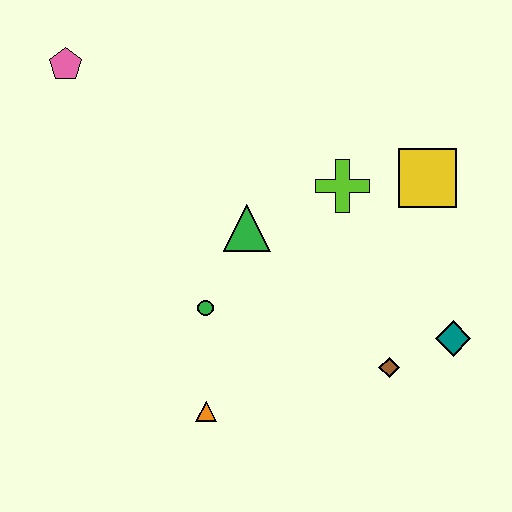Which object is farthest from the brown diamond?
The pink pentagon is farthest from the brown diamond.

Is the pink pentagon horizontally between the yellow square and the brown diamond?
No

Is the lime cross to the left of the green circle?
No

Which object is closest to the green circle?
The green triangle is closest to the green circle.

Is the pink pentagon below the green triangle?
No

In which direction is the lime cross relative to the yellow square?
The lime cross is to the left of the yellow square.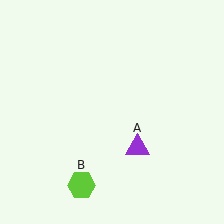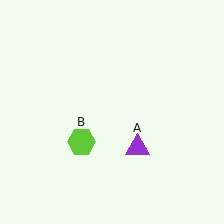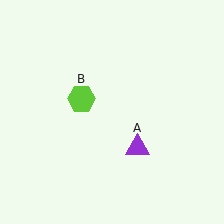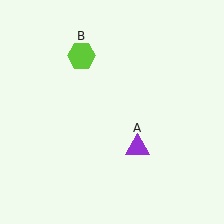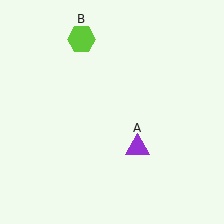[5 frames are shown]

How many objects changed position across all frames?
1 object changed position: lime hexagon (object B).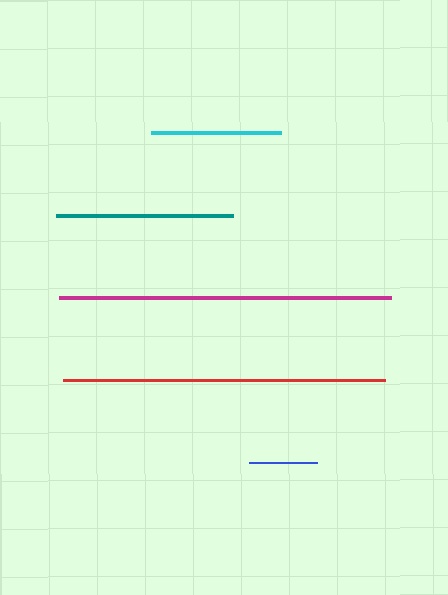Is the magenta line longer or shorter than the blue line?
The magenta line is longer than the blue line.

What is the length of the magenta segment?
The magenta segment is approximately 332 pixels long.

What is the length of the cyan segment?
The cyan segment is approximately 130 pixels long.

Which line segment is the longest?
The magenta line is the longest at approximately 332 pixels.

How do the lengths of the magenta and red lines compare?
The magenta and red lines are approximately the same length.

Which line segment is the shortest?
The blue line is the shortest at approximately 68 pixels.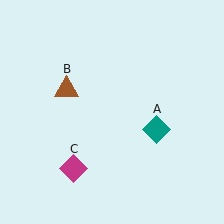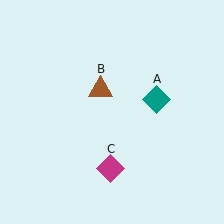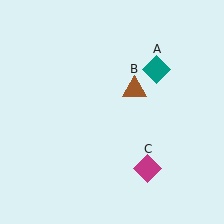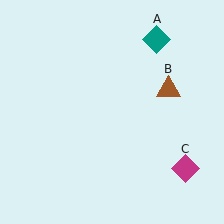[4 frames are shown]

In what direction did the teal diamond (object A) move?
The teal diamond (object A) moved up.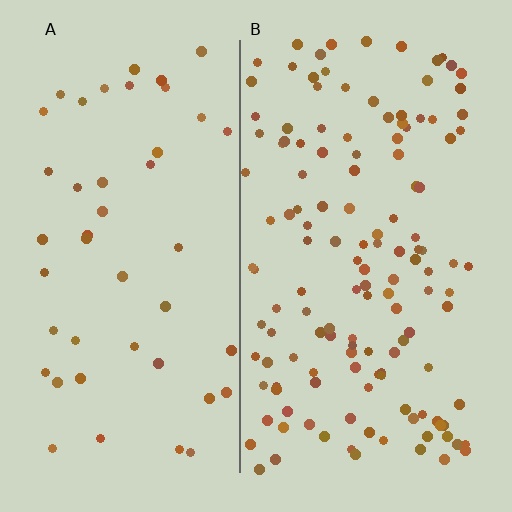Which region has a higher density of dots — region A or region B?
B (the right).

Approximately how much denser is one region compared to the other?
Approximately 3.0× — region B over region A.